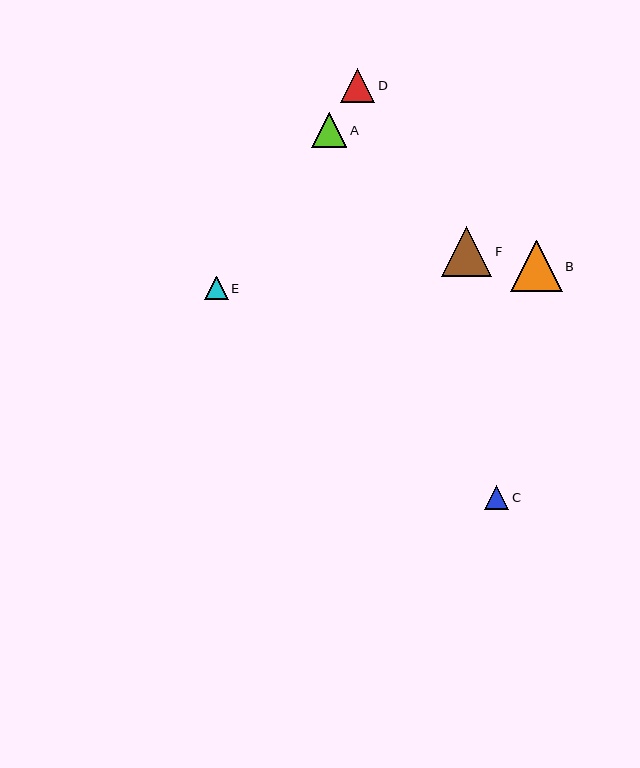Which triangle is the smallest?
Triangle E is the smallest with a size of approximately 23 pixels.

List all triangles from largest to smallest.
From largest to smallest: B, F, A, D, C, E.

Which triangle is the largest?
Triangle B is the largest with a size of approximately 51 pixels.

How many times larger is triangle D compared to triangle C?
Triangle D is approximately 1.4 times the size of triangle C.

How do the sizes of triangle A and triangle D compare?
Triangle A and triangle D are approximately the same size.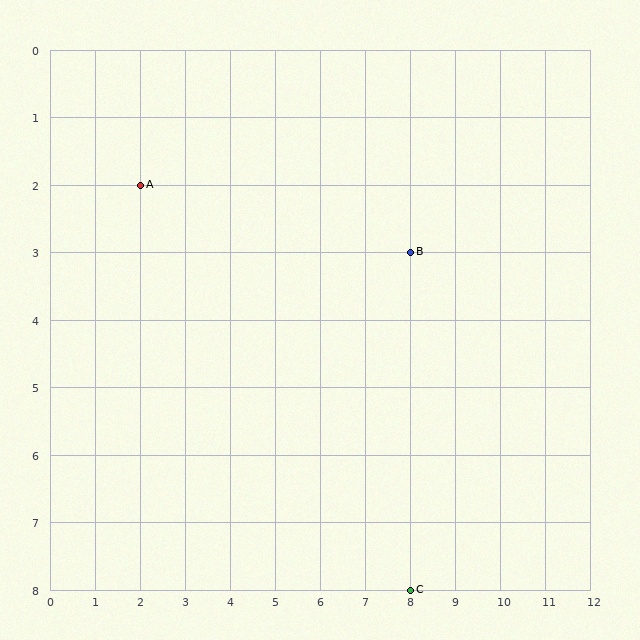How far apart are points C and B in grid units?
Points C and B are 5 rows apart.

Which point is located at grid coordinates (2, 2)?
Point A is at (2, 2).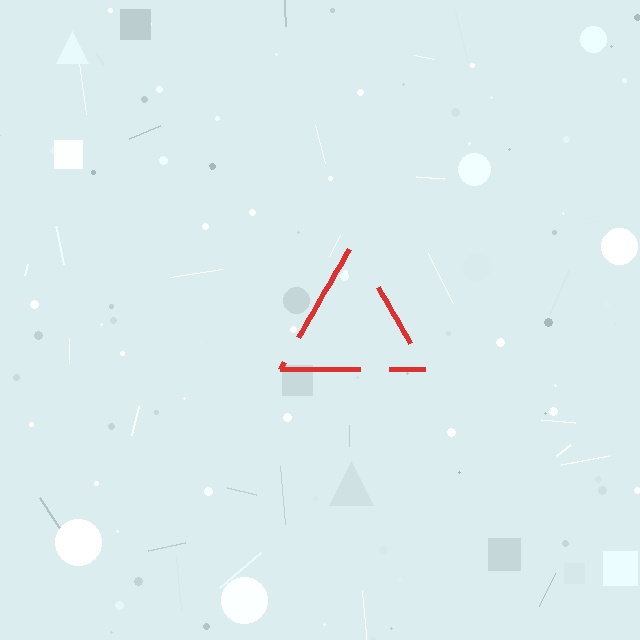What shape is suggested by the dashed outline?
The dashed outline suggests a triangle.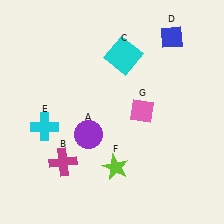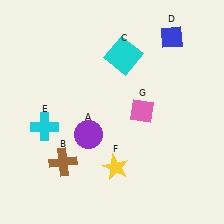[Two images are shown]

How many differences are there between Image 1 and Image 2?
There are 2 differences between the two images.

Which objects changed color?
B changed from magenta to brown. F changed from lime to yellow.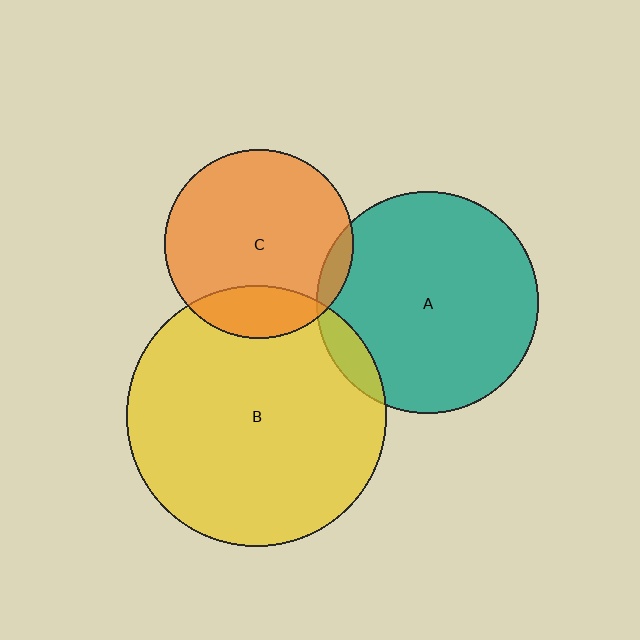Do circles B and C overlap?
Yes.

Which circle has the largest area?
Circle B (yellow).